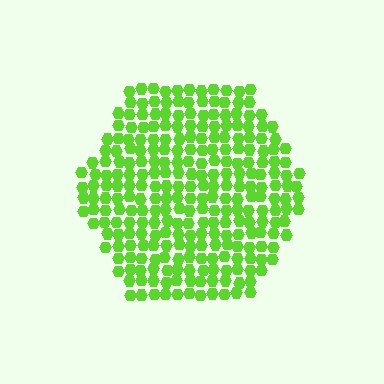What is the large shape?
The large shape is a hexagon.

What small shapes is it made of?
It is made of small hexagons.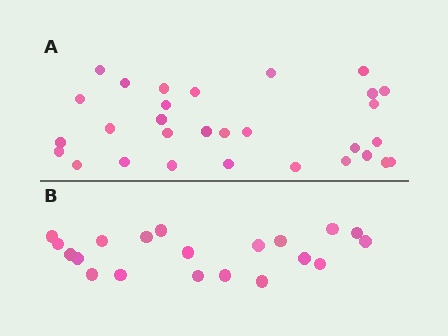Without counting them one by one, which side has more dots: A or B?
Region A (the top region) has more dots.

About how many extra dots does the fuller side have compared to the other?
Region A has roughly 10 or so more dots than region B.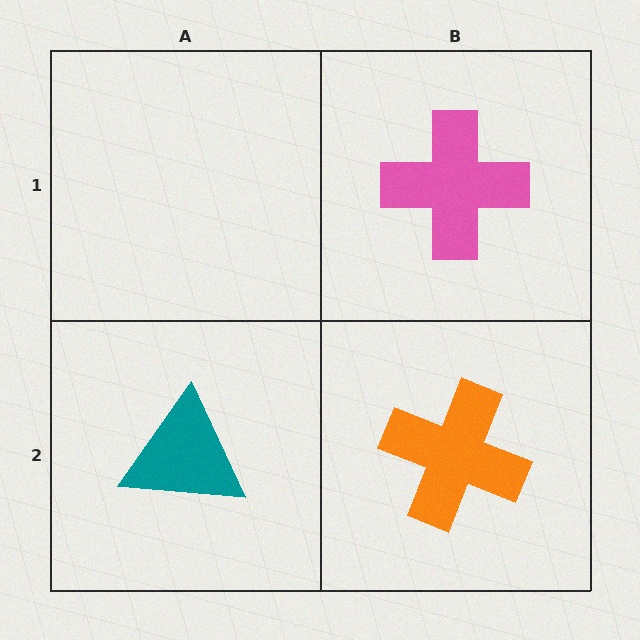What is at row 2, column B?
An orange cross.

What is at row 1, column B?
A pink cross.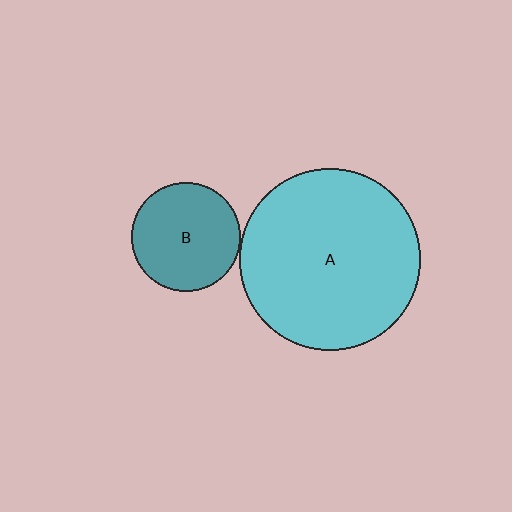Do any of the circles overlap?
No, none of the circles overlap.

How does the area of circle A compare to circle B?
Approximately 2.8 times.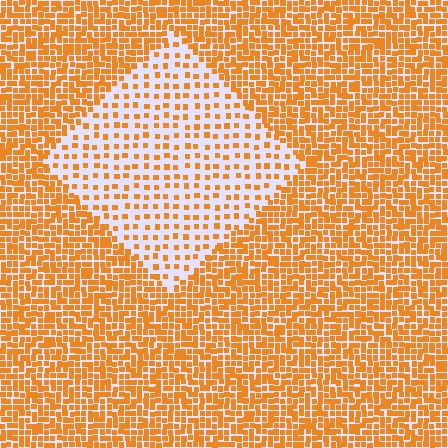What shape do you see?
I see a diamond.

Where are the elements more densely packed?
The elements are more densely packed outside the diamond boundary.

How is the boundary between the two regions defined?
The boundary is defined by a change in element density (approximately 2.6x ratio). All elements are the same color, size, and shape.